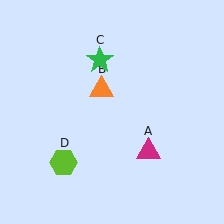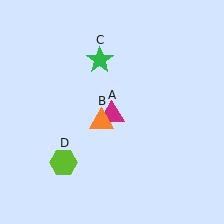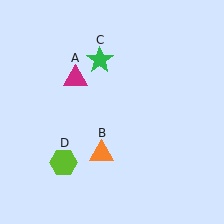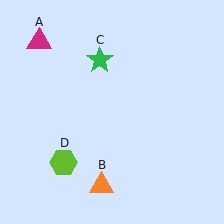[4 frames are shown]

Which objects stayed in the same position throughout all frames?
Green star (object C) and lime hexagon (object D) remained stationary.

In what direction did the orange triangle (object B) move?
The orange triangle (object B) moved down.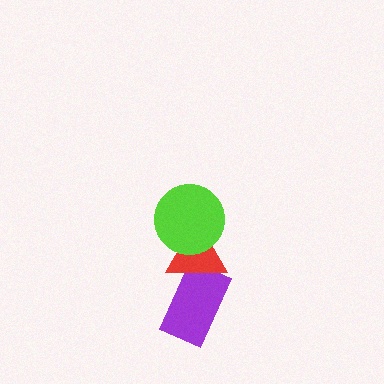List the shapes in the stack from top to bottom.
From top to bottom: the lime circle, the red triangle, the purple rectangle.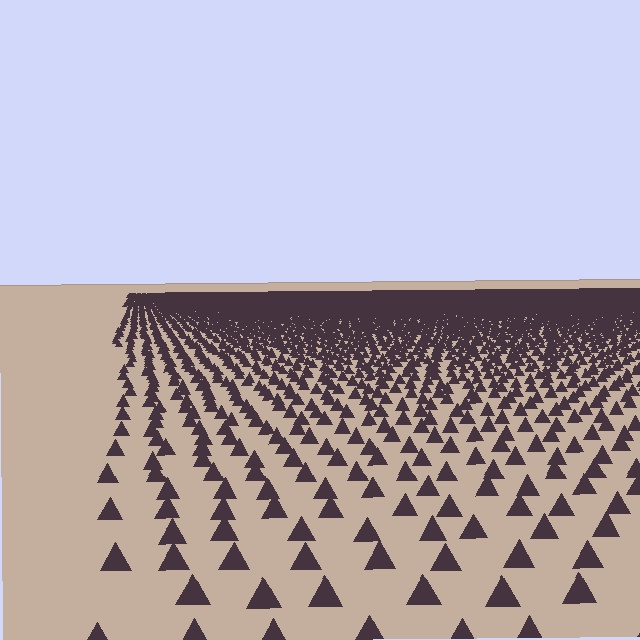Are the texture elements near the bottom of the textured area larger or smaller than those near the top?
Larger. Near the bottom, elements are closer to the viewer and appear at a bigger on-screen size.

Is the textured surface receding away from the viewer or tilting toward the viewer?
The surface is receding away from the viewer. Texture elements get smaller and denser toward the top.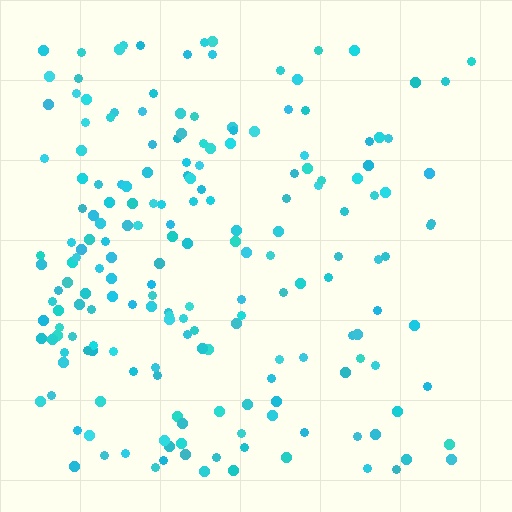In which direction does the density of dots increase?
From right to left, with the left side densest.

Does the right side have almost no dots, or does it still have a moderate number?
Still a moderate number, just noticeably fewer than the left.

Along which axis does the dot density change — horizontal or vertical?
Horizontal.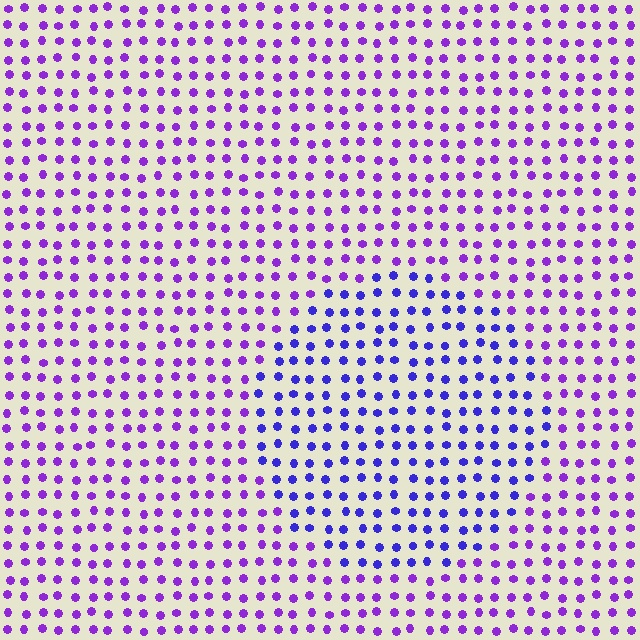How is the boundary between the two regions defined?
The boundary is defined purely by a slight shift in hue (about 31 degrees). Spacing, size, and orientation are identical on both sides.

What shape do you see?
I see a circle.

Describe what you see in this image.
The image is filled with small purple elements in a uniform arrangement. A circle-shaped region is visible where the elements are tinted to a slightly different hue, forming a subtle color boundary.